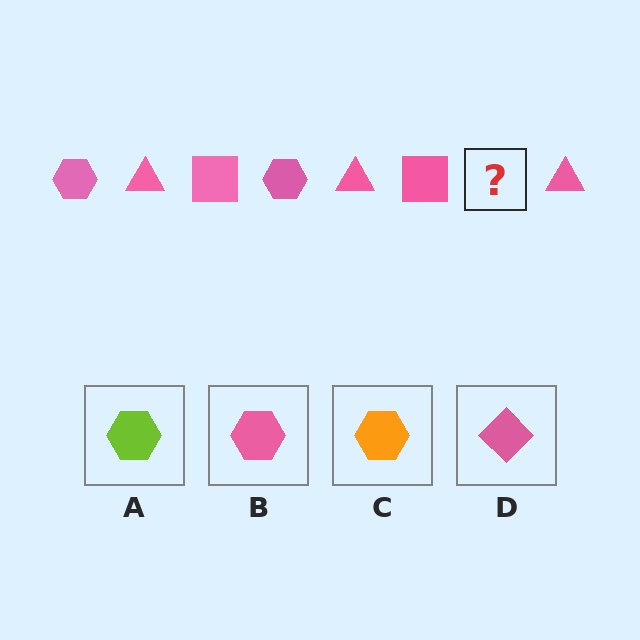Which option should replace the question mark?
Option B.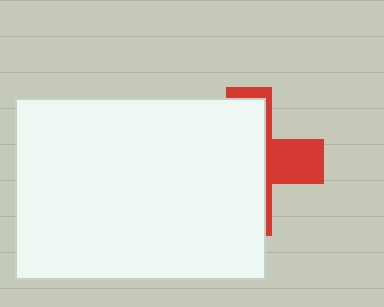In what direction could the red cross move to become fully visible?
The red cross could move right. That would shift it out from behind the white rectangle entirely.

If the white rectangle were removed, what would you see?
You would see the complete red cross.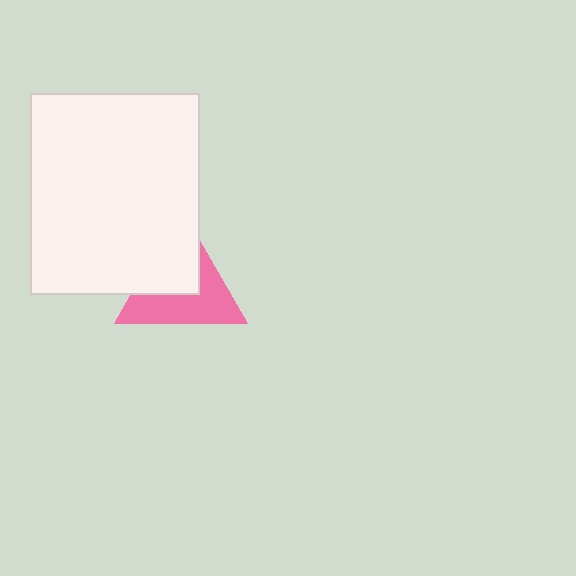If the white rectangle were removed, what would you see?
You would see the complete pink triangle.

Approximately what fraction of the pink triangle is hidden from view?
Roughly 46% of the pink triangle is hidden behind the white rectangle.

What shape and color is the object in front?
The object in front is a white rectangle.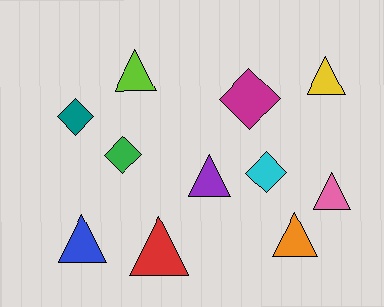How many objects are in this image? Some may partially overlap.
There are 11 objects.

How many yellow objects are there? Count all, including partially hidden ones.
There is 1 yellow object.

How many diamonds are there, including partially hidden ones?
There are 4 diamonds.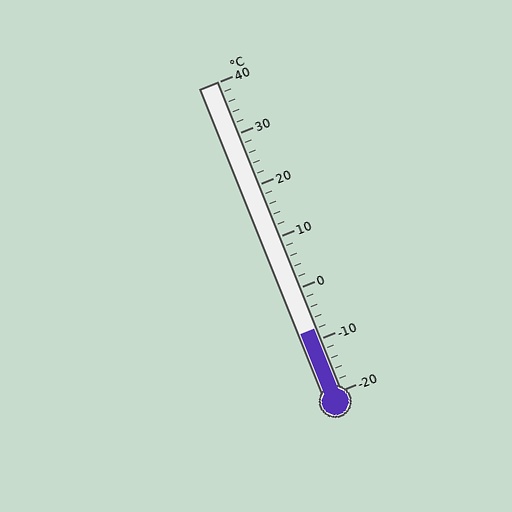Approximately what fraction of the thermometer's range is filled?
The thermometer is filled to approximately 20% of its range.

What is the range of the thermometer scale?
The thermometer scale ranges from -20°C to 40°C.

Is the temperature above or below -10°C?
The temperature is above -10°C.